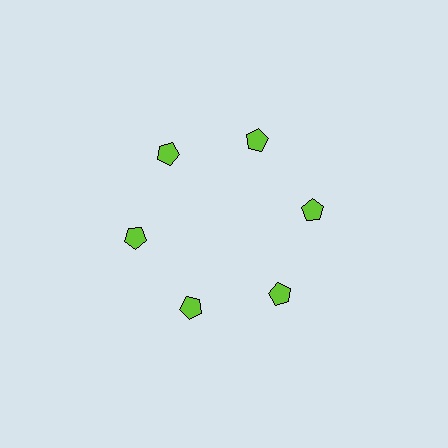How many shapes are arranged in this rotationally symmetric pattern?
There are 6 shapes, arranged in 6 groups of 1.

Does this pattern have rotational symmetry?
Yes, this pattern has 6-fold rotational symmetry. It looks the same after rotating 60 degrees around the center.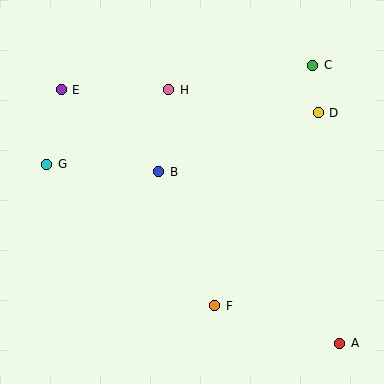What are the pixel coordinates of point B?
Point B is at (159, 172).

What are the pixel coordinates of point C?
Point C is at (313, 65).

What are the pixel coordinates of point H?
Point H is at (169, 90).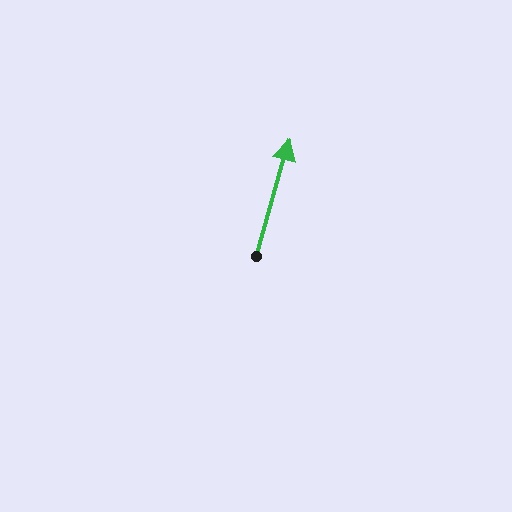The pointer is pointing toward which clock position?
Roughly 1 o'clock.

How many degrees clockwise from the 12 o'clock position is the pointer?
Approximately 16 degrees.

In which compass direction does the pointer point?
North.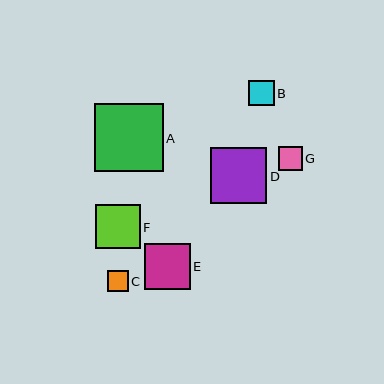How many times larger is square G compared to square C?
Square G is approximately 1.1 times the size of square C.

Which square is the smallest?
Square C is the smallest with a size of approximately 21 pixels.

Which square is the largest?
Square A is the largest with a size of approximately 68 pixels.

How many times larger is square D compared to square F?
Square D is approximately 1.3 times the size of square F.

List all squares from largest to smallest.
From largest to smallest: A, D, E, F, B, G, C.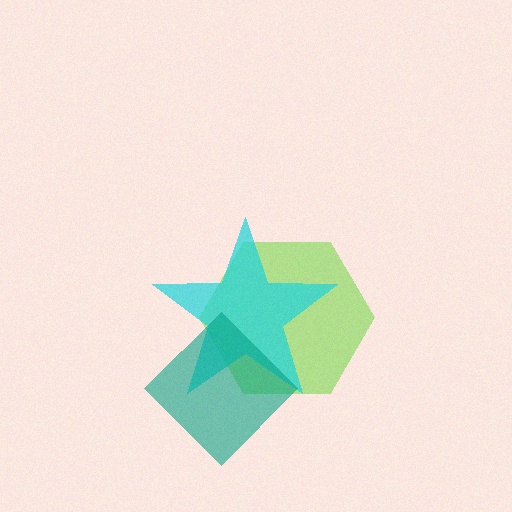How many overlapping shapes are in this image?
There are 3 overlapping shapes in the image.